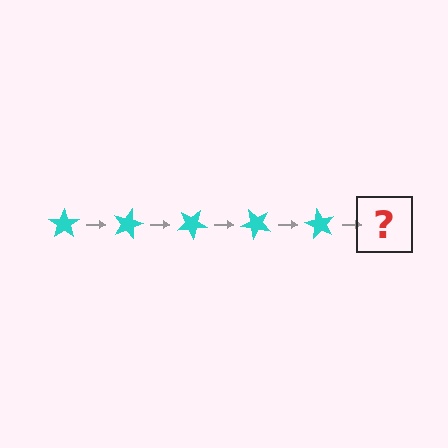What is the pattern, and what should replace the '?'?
The pattern is that the star rotates 15 degrees each step. The '?' should be a cyan star rotated 75 degrees.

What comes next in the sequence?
The next element should be a cyan star rotated 75 degrees.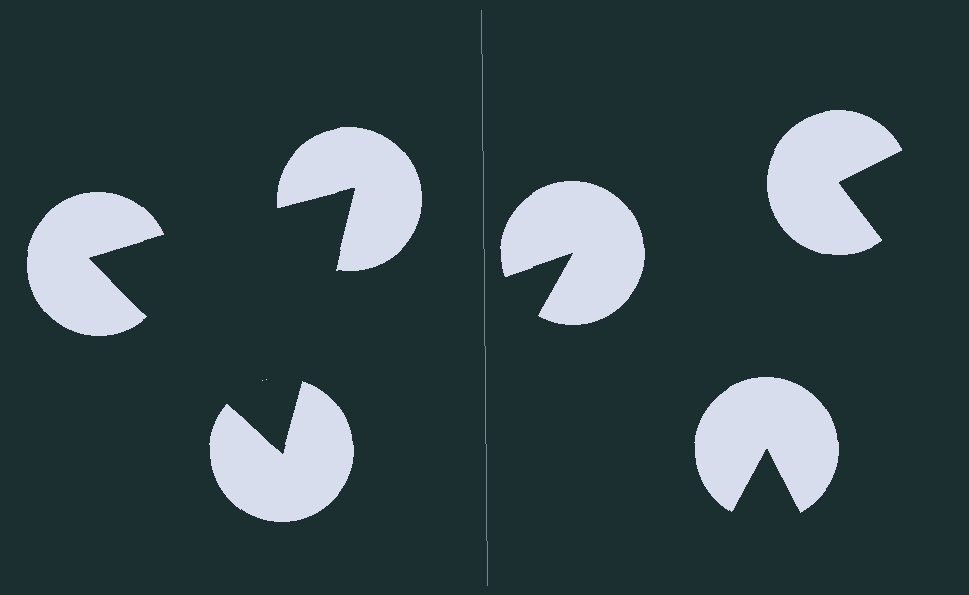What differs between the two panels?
The pac-man discs are positioned identically on both sides; only the wedge orientations differ. On the left they align to a triangle; on the right they are misaligned.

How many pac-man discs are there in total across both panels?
6 — 3 on each side.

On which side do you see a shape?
An illusory triangle appears on the left side. On the right side the wedge cuts are rotated, so no coherent shape forms.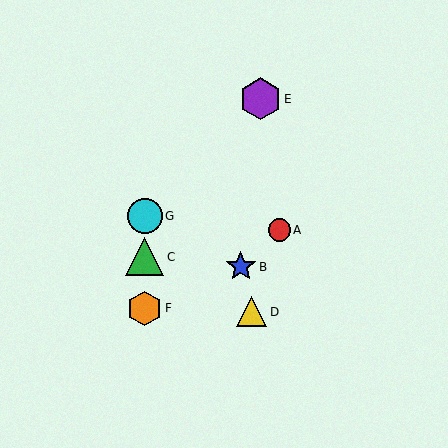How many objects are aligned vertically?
3 objects (C, F, G) are aligned vertically.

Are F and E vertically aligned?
No, F is at x≈145 and E is at x≈260.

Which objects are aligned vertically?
Objects C, F, G are aligned vertically.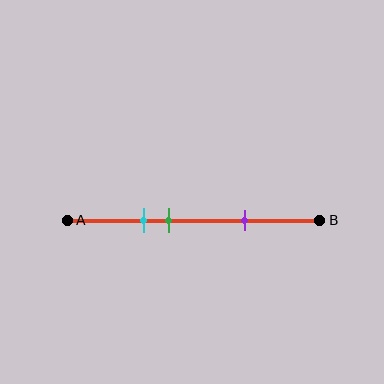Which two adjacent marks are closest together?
The cyan and green marks are the closest adjacent pair.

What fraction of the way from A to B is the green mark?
The green mark is approximately 40% (0.4) of the way from A to B.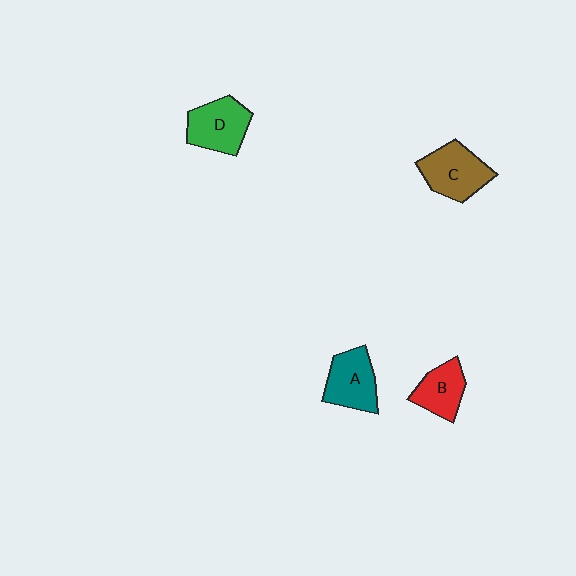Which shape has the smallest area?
Shape B (red).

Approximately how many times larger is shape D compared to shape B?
Approximately 1.3 times.